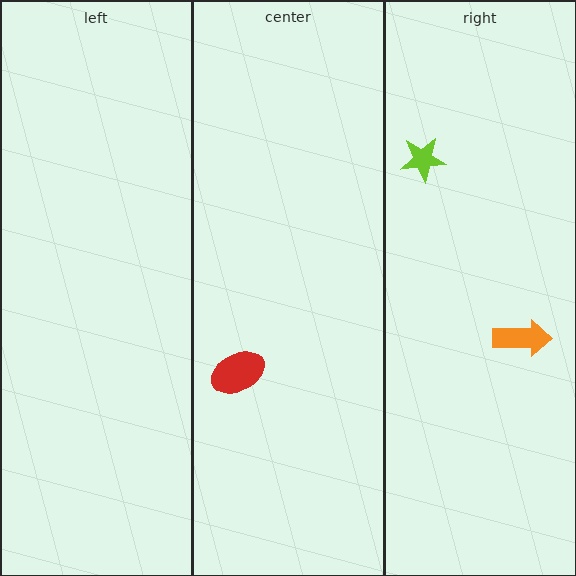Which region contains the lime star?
The right region.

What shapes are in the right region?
The lime star, the orange arrow.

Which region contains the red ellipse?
The center region.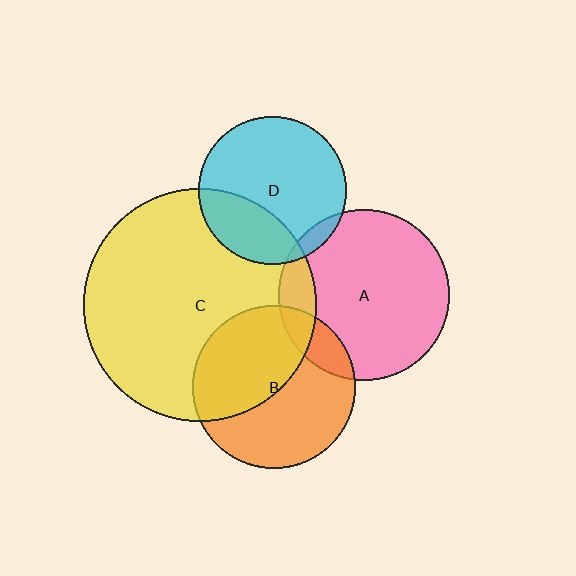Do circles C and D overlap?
Yes.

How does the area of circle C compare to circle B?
Approximately 2.1 times.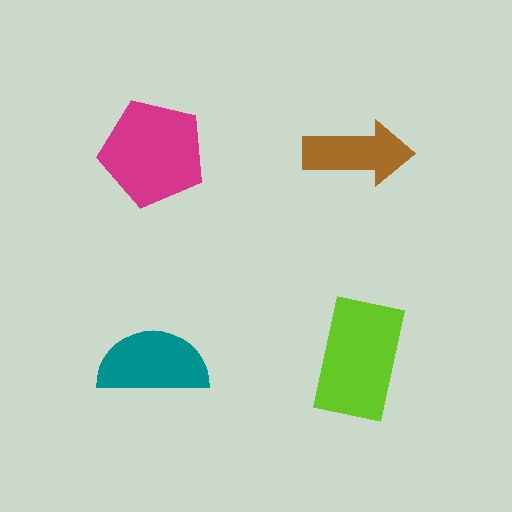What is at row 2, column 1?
A teal semicircle.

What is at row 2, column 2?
A lime rectangle.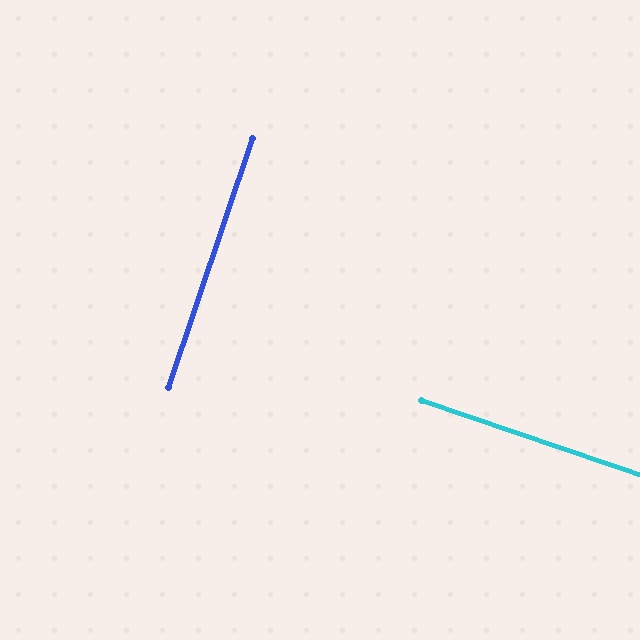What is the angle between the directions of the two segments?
Approximately 90 degrees.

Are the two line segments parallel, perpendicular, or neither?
Perpendicular — they meet at approximately 90°.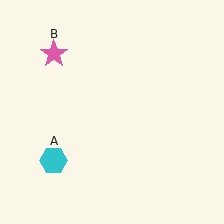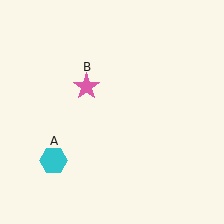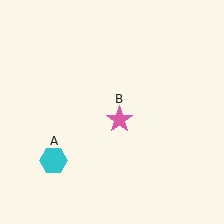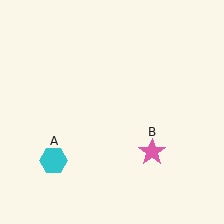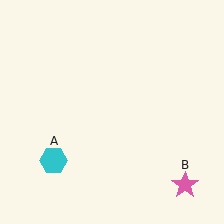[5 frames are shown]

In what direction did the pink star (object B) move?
The pink star (object B) moved down and to the right.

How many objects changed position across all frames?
1 object changed position: pink star (object B).